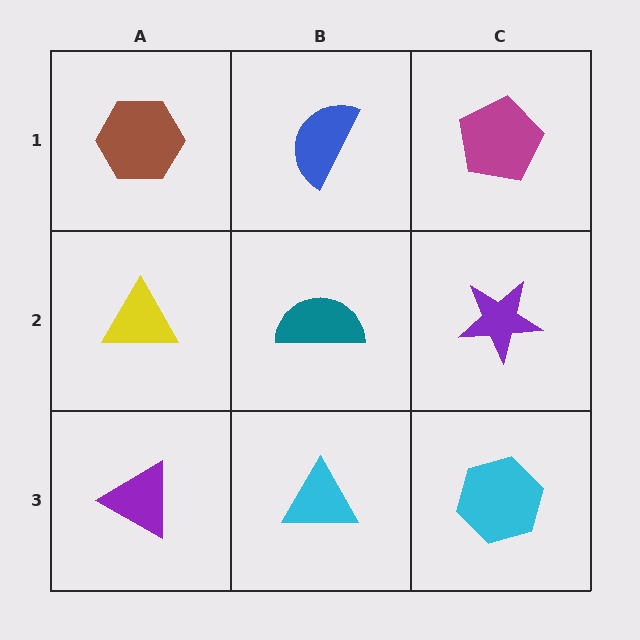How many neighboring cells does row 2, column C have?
3.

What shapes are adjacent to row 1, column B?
A teal semicircle (row 2, column B), a brown hexagon (row 1, column A), a magenta pentagon (row 1, column C).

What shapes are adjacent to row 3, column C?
A purple star (row 2, column C), a cyan triangle (row 3, column B).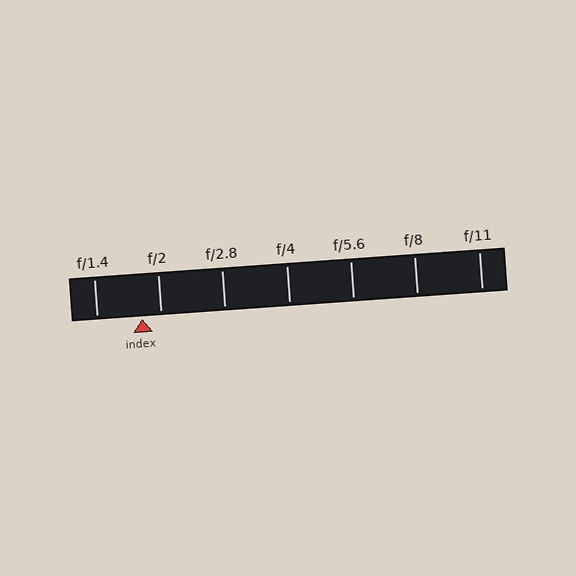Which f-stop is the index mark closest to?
The index mark is closest to f/2.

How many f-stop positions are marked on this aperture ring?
There are 7 f-stop positions marked.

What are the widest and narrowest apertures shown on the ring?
The widest aperture shown is f/1.4 and the narrowest is f/11.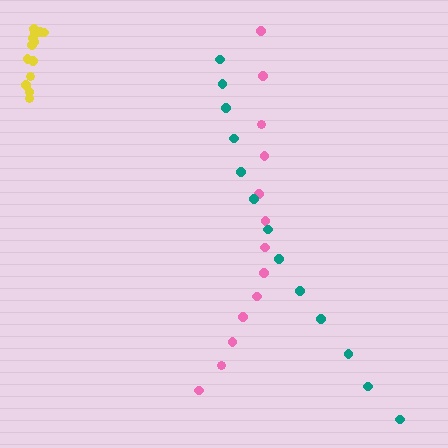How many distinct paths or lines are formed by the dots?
There are 3 distinct paths.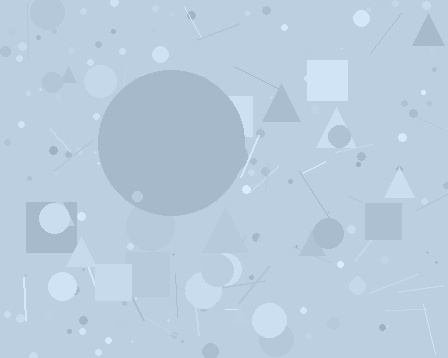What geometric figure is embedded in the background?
A circle is embedded in the background.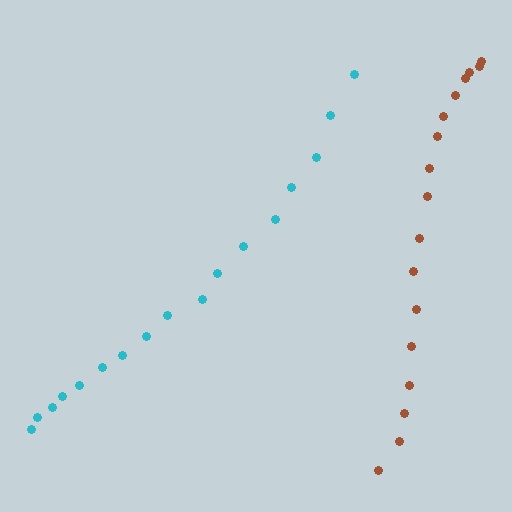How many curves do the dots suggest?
There are 2 distinct paths.